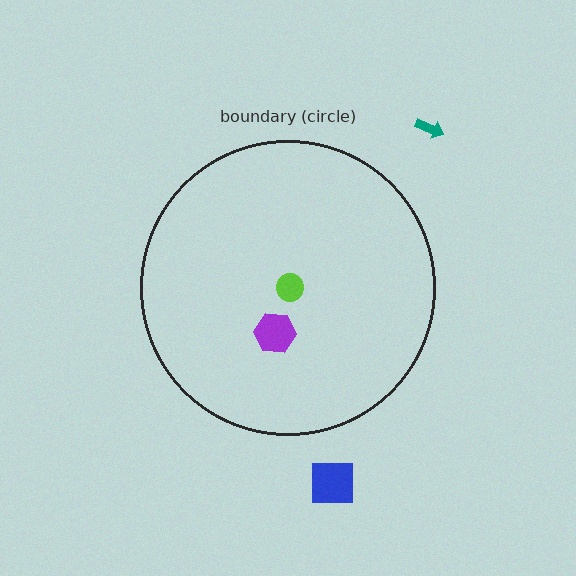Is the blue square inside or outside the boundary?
Outside.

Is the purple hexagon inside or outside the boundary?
Inside.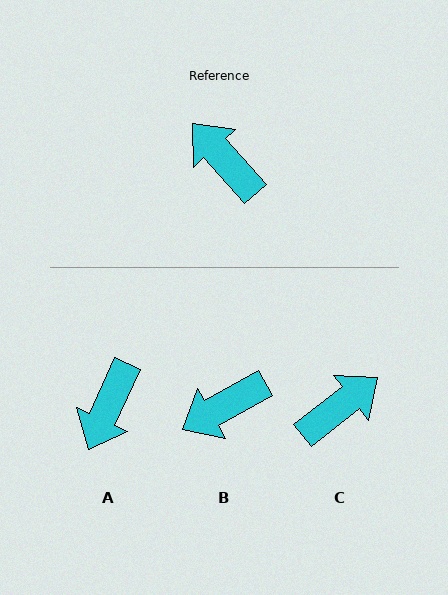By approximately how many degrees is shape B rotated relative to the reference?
Approximately 78 degrees counter-clockwise.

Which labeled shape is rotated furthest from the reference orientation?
A, about 114 degrees away.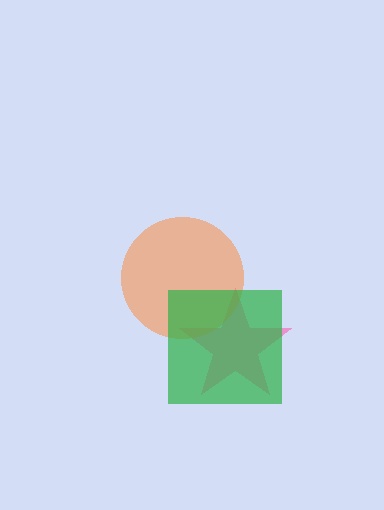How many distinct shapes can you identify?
There are 3 distinct shapes: a pink star, an orange circle, a green square.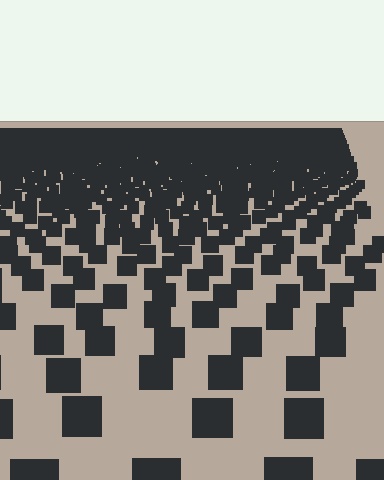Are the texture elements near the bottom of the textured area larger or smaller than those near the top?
Larger. Near the bottom, elements are closer to the viewer and appear at a bigger on-screen size.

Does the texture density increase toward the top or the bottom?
Density increases toward the top.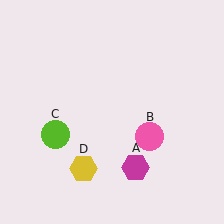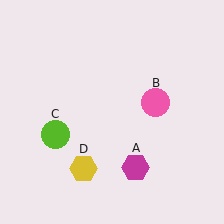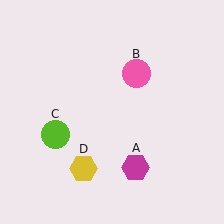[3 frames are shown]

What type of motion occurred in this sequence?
The pink circle (object B) rotated counterclockwise around the center of the scene.